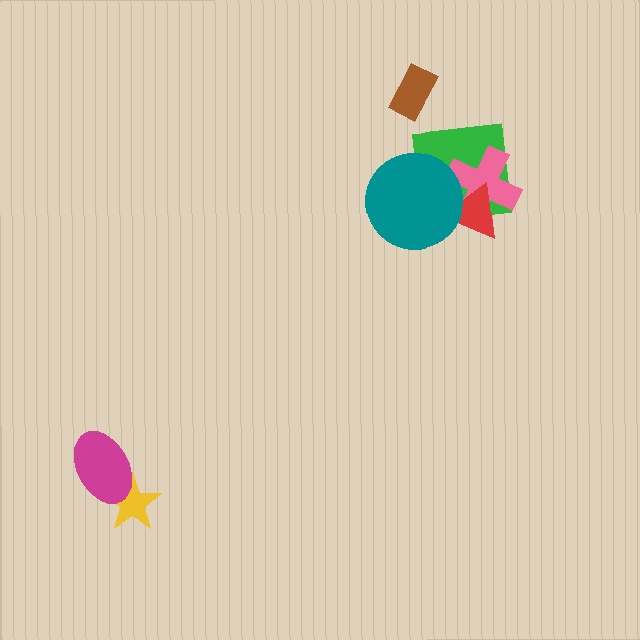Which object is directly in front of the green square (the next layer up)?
The pink cross is directly in front of the green square.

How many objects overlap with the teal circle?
3 objects overlap with the teal circle.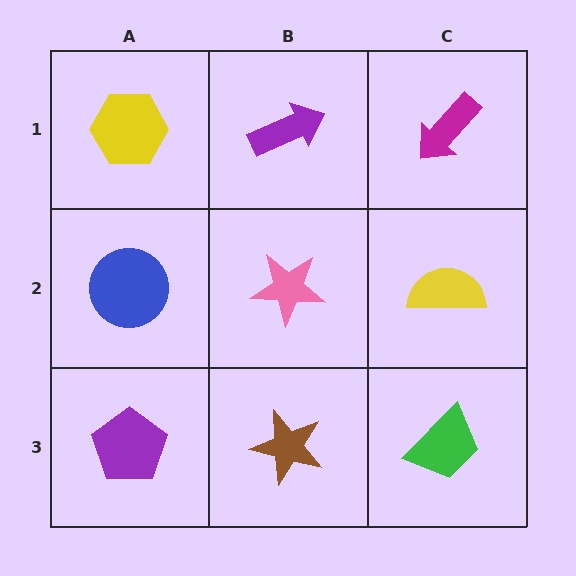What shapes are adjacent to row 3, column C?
A yellow semicircle (row 2, column C), a brown star (row 3, column B).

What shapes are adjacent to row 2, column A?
A yellow hexagon (row 1, column A), a purple pentagon (row 3, column A), a pink star (row 2, column B).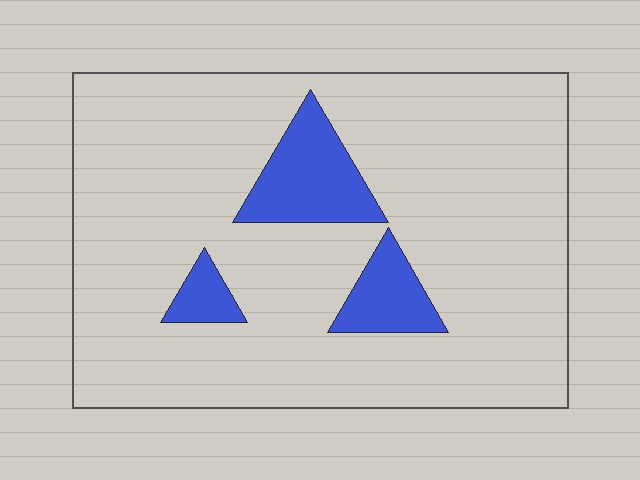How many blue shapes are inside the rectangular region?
3.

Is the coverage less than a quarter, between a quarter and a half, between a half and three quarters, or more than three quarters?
Less than a quarter.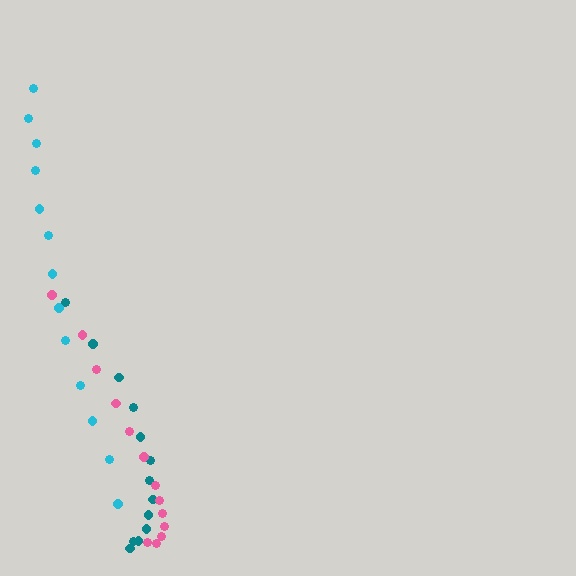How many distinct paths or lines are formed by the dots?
There are 3 distinct paths.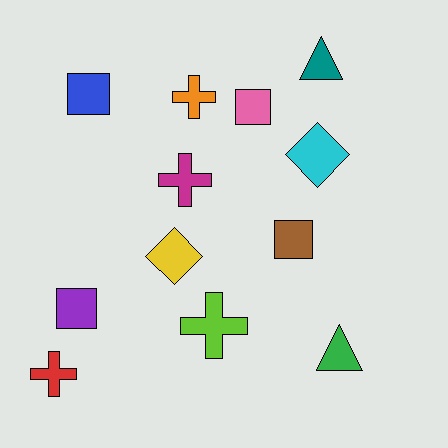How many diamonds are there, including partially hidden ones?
There are 2 diamonds.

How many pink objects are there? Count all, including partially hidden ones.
There is 1 pink object.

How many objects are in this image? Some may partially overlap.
There are 12 objects.